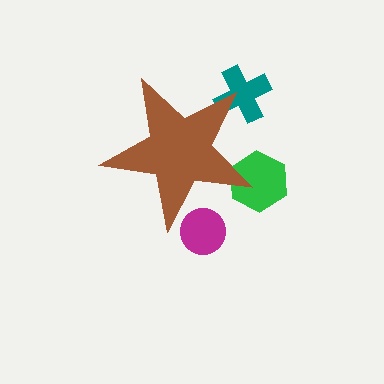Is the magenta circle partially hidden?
Yes, the magenta circle is partially hidden behind the brown star.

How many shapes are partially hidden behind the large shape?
3 shapes are partially hidden.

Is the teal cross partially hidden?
Yes, the teal cross is partially hidden behind the brown star.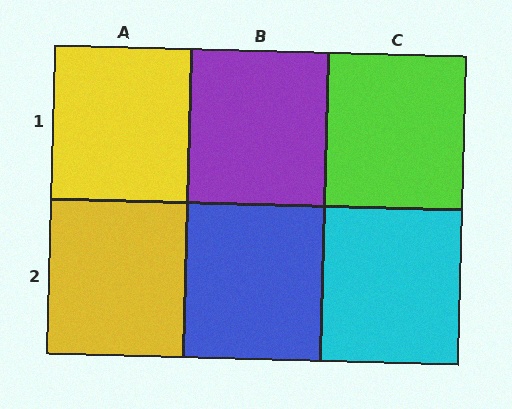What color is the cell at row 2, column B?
Blue.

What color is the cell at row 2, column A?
Yellow.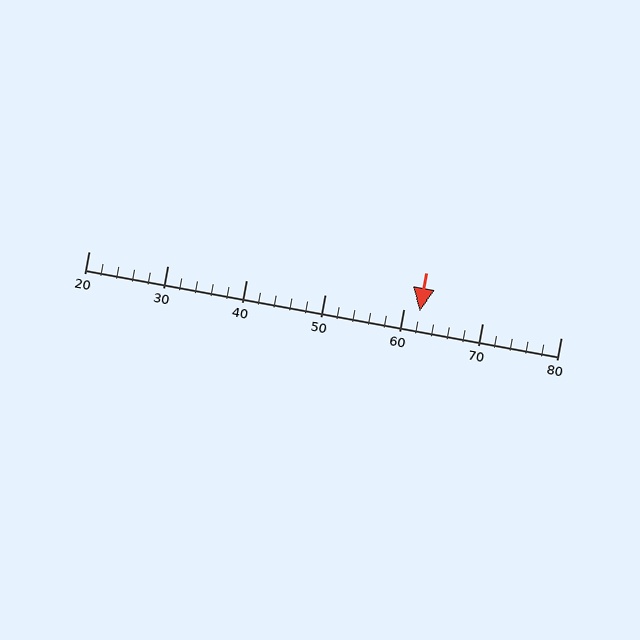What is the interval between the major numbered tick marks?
The major tick marks are spaced 10 units apart.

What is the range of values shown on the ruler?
The ruler shows values from 20 to 80.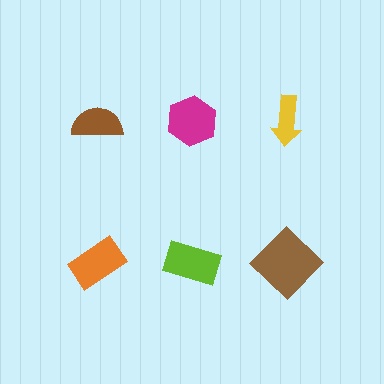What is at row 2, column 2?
A lime rectangle.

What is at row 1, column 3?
A yellow arrow.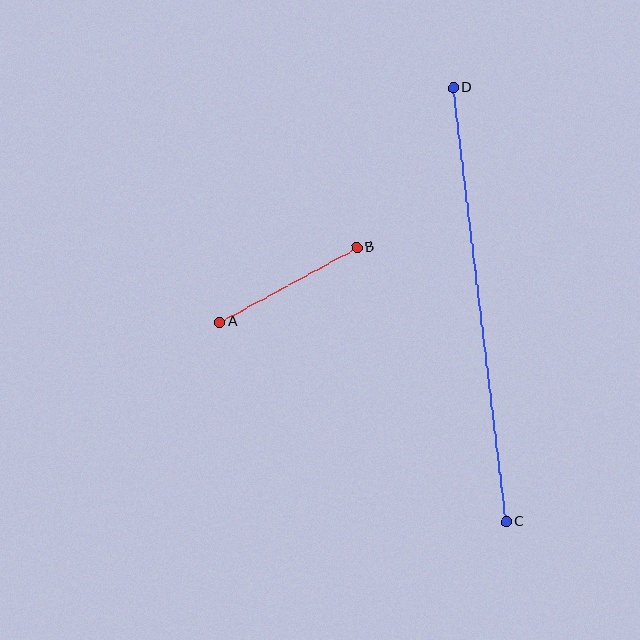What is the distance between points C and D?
The distance is approximately 437 pixels.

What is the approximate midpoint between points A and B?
The midpoint is at approximately (288, 285) pixels.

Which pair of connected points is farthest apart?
Points C and D are farthest apart.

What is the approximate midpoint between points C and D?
The midpoint is at approximately (480, 305) pixels.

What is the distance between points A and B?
The distance is approximately 156 pixels.